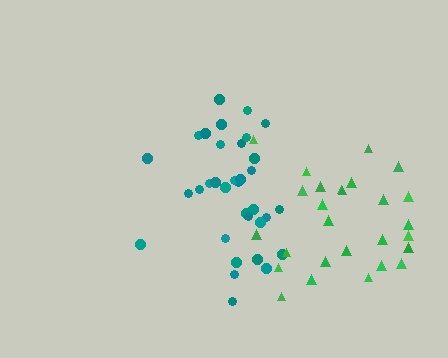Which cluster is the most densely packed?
Teal.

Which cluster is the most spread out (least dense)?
Green.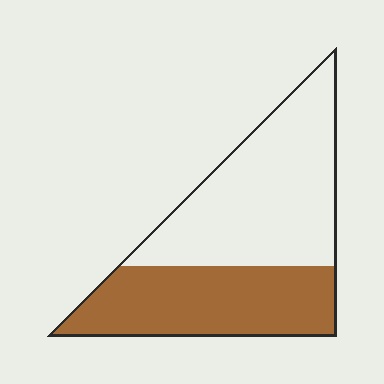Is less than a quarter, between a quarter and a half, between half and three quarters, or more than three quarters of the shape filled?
Between a quarter and a half.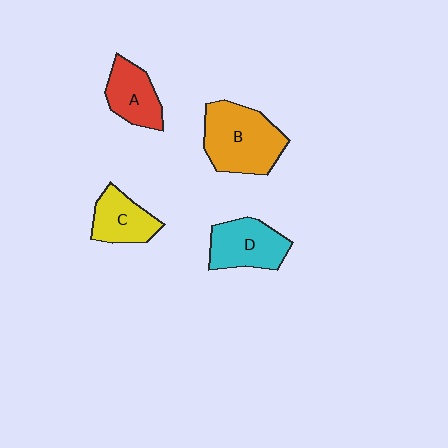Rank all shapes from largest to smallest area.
From largest to smallest: B (orange), D (cyan), A (red), C (yellow).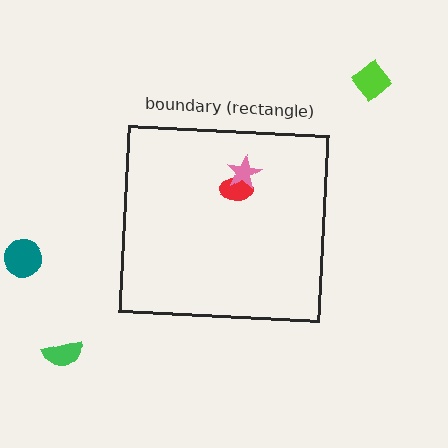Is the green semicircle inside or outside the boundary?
Outside.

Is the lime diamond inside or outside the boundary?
Outside.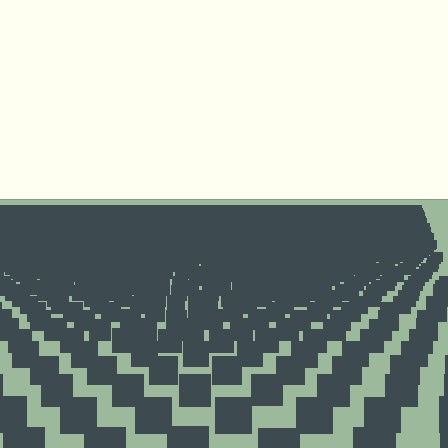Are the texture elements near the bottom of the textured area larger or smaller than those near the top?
Larger. Near the bottom, elements are closer to the viewer and appear at a bigger on-screen size.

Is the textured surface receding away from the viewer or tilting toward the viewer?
The surface is receding away from the viewer. Texture elements get smaller and denser toward the top.